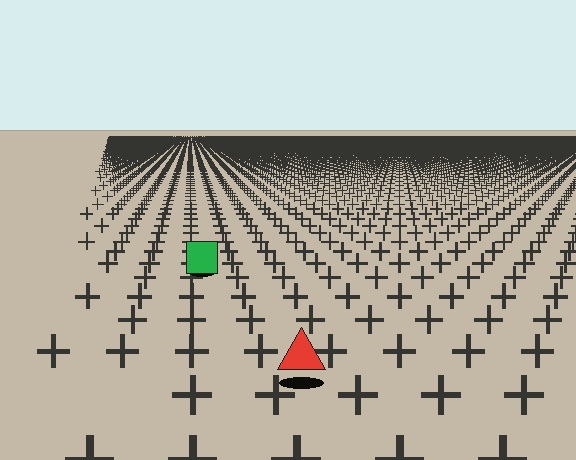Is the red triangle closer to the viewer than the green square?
Yes. The red triangle is closer — you can tell from the texture gradient: the ground texture is coarser near it.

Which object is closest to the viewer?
The red triangle is closest. The texture marks near it are larger and more spread out.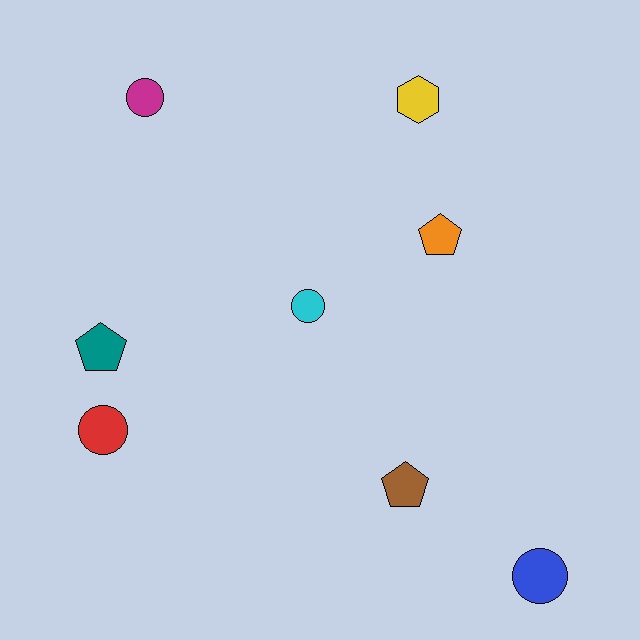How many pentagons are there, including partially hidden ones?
There are 3 pentagons.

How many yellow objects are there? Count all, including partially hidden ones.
There is 1 yellow object.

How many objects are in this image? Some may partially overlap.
There are 8 objects.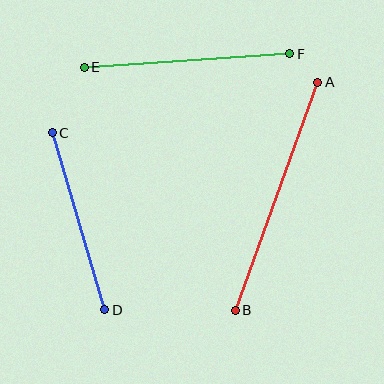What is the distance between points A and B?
The distance is approximately 243 pixels.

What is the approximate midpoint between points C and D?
The midpoint is at approximately (78, 221) pixels.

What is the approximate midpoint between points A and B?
The midpoint is at approximately (276, 196) pixels.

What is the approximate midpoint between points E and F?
The midpoint is at approximately (187, 61) pixels.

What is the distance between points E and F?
The distance is approximately 206 pixels.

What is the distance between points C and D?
The distance is approximately 185 pixels.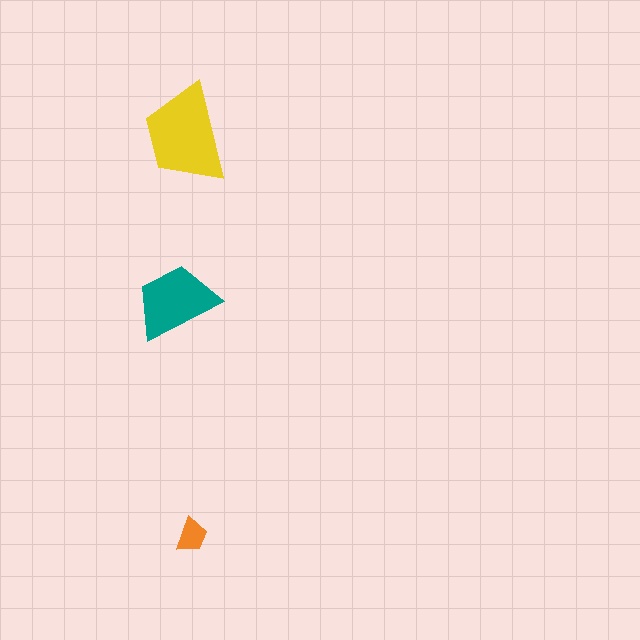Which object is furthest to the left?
The teal trapezoid is leftmost.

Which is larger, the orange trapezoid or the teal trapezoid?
The teal one.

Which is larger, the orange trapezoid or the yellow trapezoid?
The yellow one.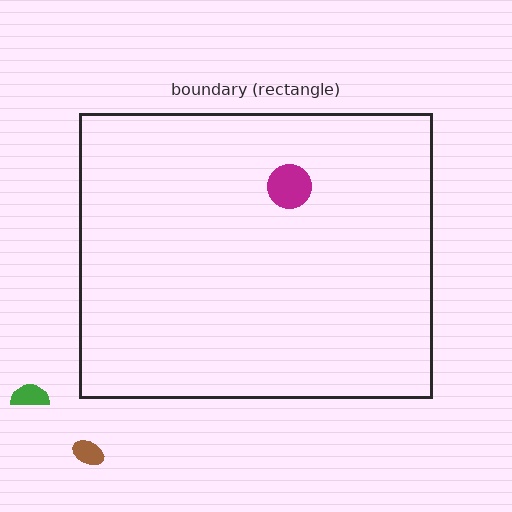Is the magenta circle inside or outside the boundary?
Inside.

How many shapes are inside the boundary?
1 inside, 2 outside.